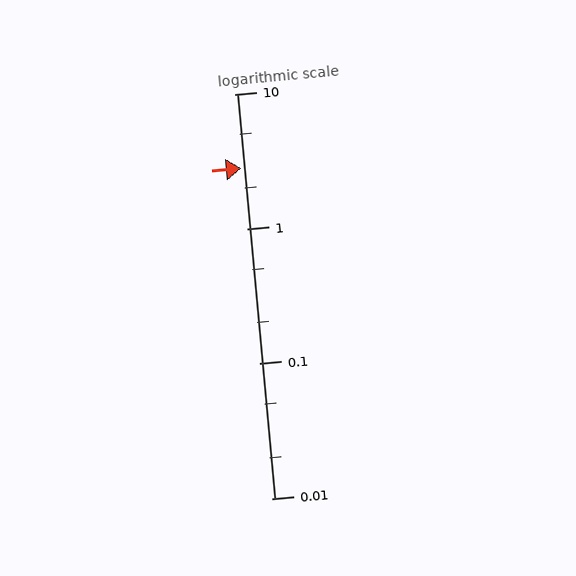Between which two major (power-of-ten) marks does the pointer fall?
The pointer is between 1 and 10.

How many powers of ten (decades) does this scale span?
The scale spans 3 decades, from 0.01 to 10.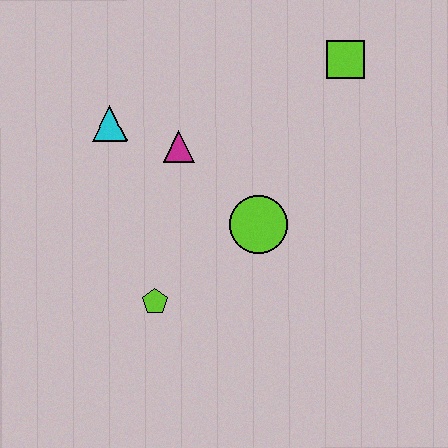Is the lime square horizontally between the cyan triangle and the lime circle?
No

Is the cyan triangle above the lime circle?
Yes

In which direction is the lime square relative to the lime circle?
The lime square is above the lime circle.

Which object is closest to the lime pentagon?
The lime circle is closest to the lime pentagon.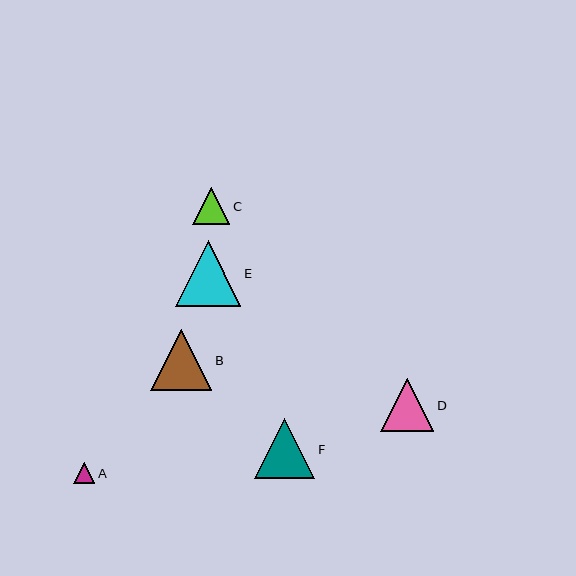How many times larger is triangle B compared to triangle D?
Triangle B is approximately 1.2 times the size of triangle D.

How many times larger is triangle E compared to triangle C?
Triangle E is approximately 1.8 times the size of triangle C.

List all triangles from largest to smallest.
From largest to smallest: E, B, F, D, C, A.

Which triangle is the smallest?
Triangle A is the smallest with a size of approximately 21 pixels.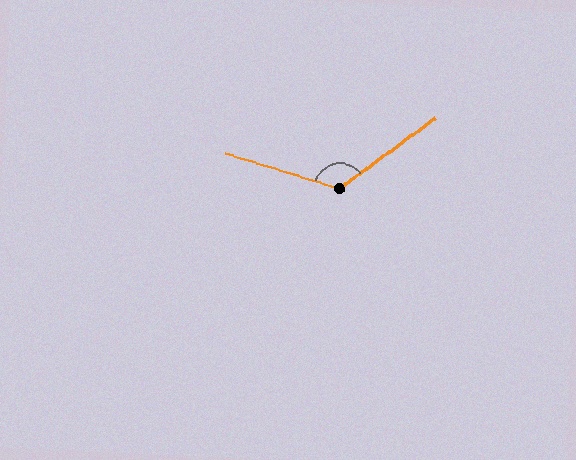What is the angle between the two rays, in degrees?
Approximately 127 degrees.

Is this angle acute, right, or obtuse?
It is obtuse.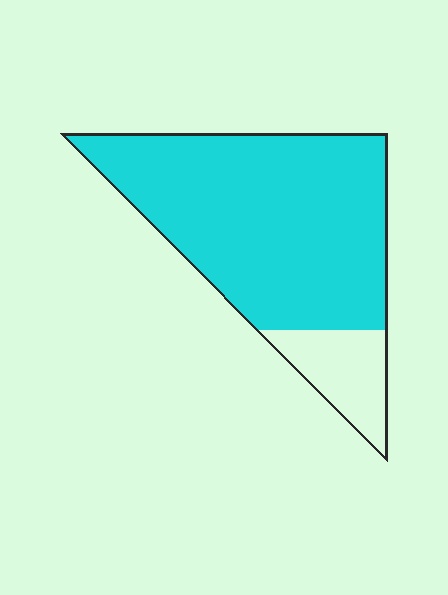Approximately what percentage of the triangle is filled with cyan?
Approximately 85%.